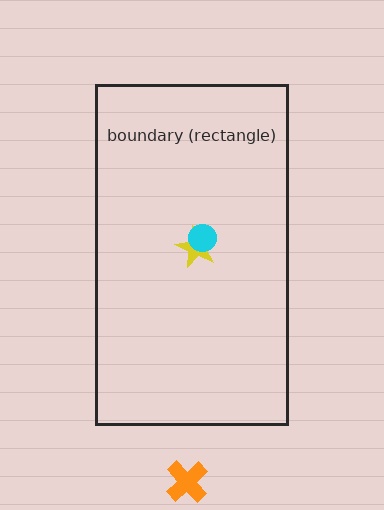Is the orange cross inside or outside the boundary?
Outside.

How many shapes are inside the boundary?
2 inside, 1 outside.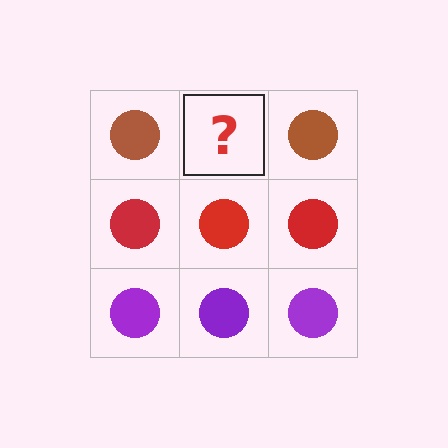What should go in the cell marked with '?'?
The missing cell should contain a brown circle.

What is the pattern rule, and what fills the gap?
The rule is that each row has a consistent color. The gap should be filled with a brown circle.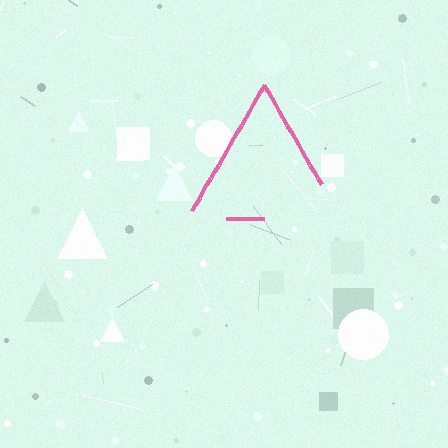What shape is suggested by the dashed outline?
The dashed outline suggests a triangle.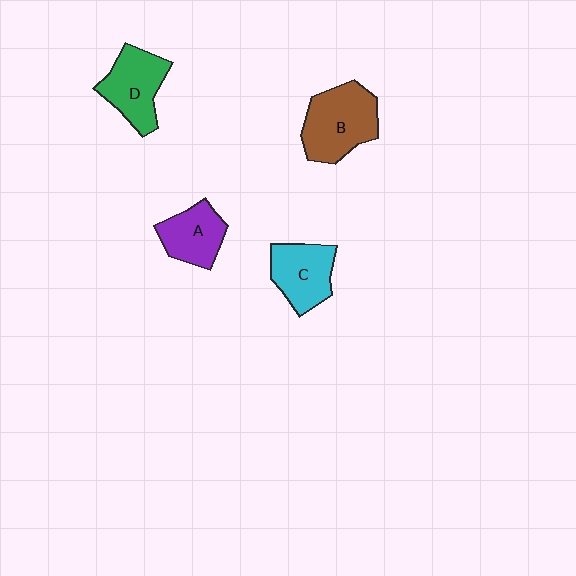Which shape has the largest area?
Shape B (brown).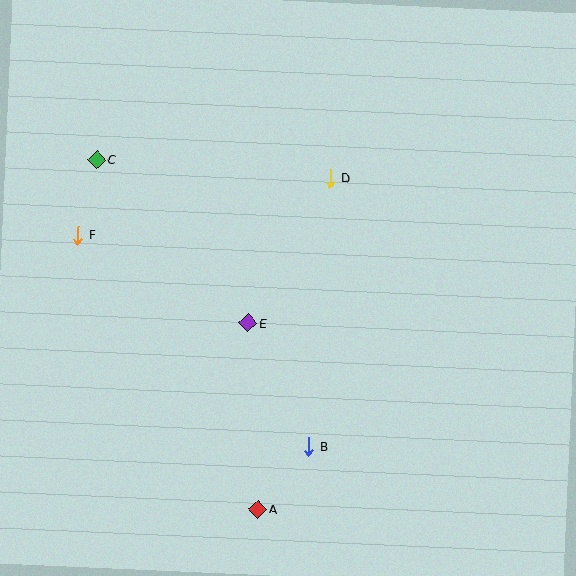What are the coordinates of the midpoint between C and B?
The midpoint between C and B is at (203, 303).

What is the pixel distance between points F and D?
The distance between F and D is 259 pixels.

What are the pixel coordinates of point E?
Point E is at (248, 323).